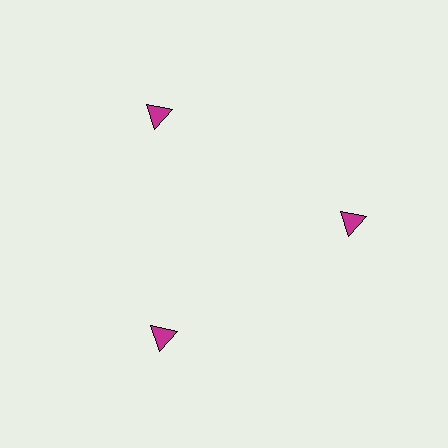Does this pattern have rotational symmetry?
Yes, this pattern has 3-fold rotational symmetry. It looks the same after rotating 120 degrees around the center.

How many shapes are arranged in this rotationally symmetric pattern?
There are 3 shapes, arranged in 3 groups of 1.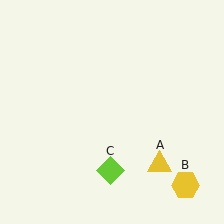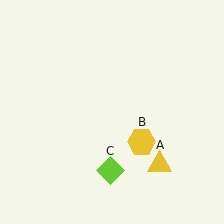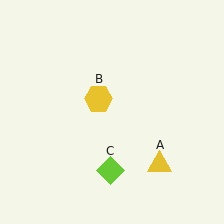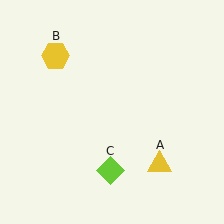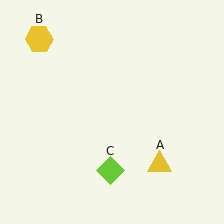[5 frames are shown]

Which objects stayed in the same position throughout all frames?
Yellow triangle (object A) and lime diamond (object C) remained stationary.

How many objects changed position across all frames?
1 object changed position: yellow hexagon (object B).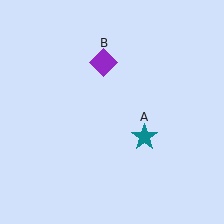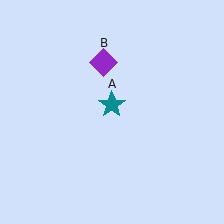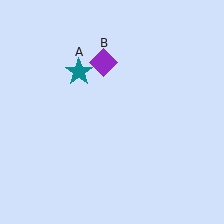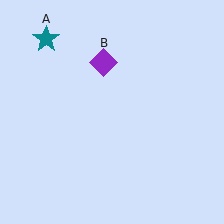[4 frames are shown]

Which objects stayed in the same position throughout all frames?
Purple diamond (object B) remained stationary.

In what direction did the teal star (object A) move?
The teal star (object A) moved up and to the left.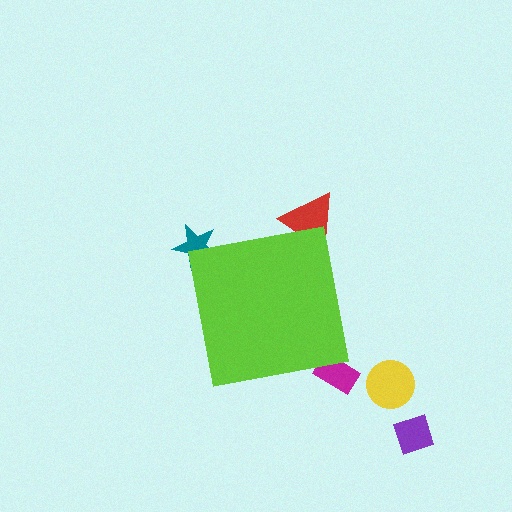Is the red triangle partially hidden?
Yes, the red triangle is partially hidden behind the lime square.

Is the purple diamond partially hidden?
No, the purple diamond is fully visible.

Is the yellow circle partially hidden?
No, the yellow circle is fully visible.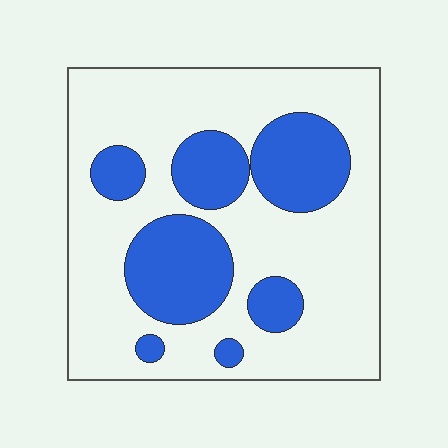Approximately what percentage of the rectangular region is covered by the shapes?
Approximately 30%.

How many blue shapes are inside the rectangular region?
7.